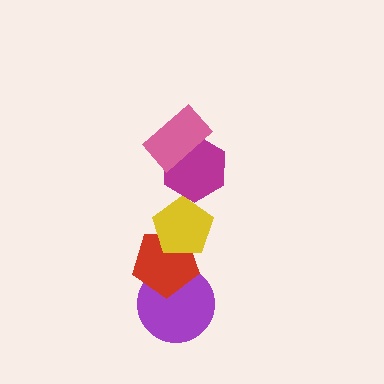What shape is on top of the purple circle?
The red pentagon is on top of the purple circle.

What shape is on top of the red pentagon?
The yellow pentagon is on top of the red pentagon.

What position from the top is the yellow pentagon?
The yellow pentagon is 3rd from the top.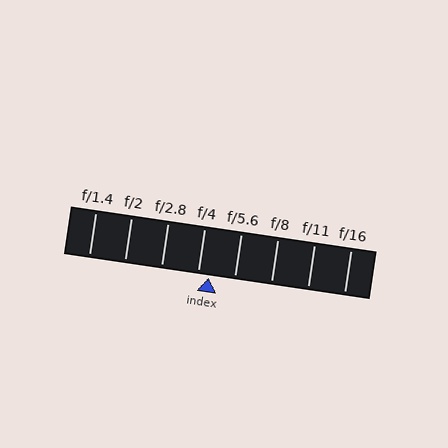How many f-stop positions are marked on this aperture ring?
There are 8 f-stop positions marked.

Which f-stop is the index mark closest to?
The index mark is closest to f/4.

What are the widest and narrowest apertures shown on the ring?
The widest aperture shown is f/1.4 and the narrowest is f/16.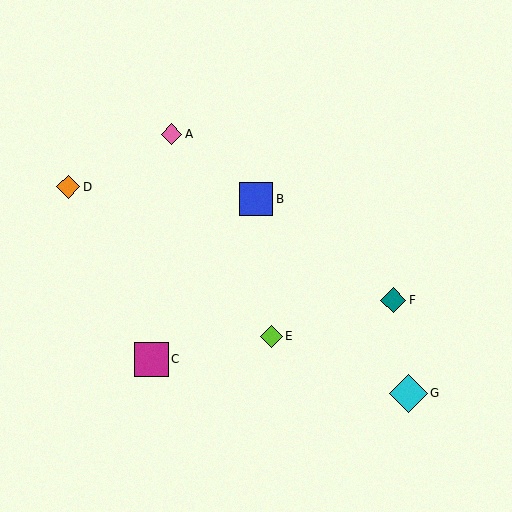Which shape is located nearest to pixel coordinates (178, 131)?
The pink diamond (labeled A) at (172, 134) is nearest to that location.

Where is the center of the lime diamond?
The center of the lime diamond is at (271, 336).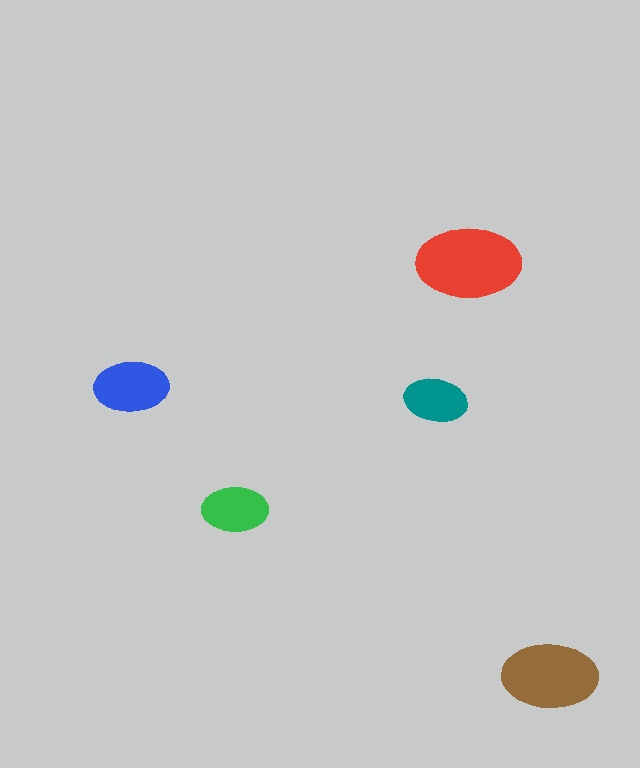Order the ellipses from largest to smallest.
the red one, the brown one, the blue one, the green one, the teal one.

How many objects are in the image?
There are 5 objects in the image.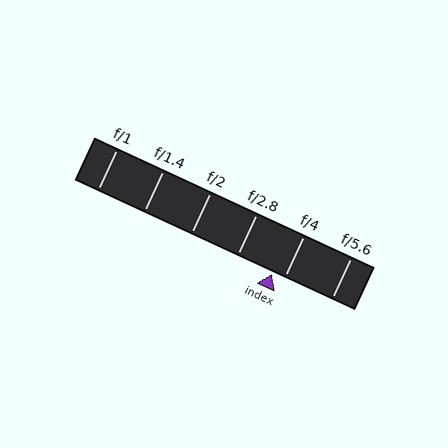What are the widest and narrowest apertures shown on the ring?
The widest aperture shown is f/1 and the narrowest is f/5.6.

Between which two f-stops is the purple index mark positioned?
The index mark is between f/2.8 and f/4.